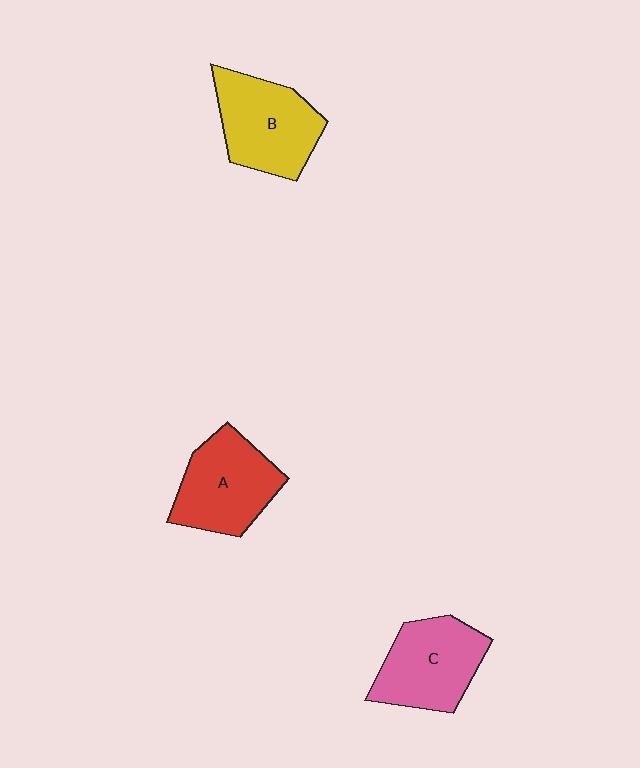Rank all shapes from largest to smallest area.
From largest to smallest: B (yellow), A (red), C (pink).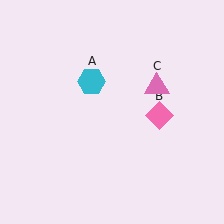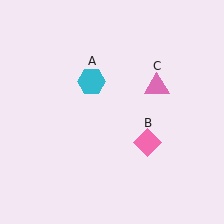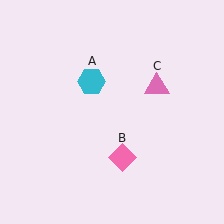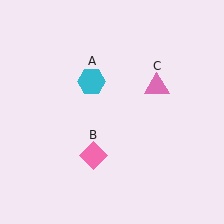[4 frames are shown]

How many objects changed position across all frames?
1 object changed position: pink diamond (object B).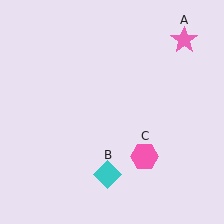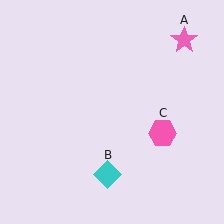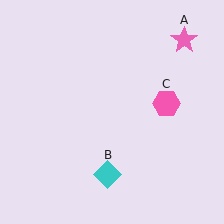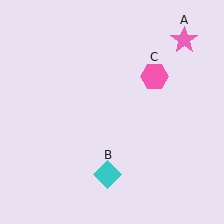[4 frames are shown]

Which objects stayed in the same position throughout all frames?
Pink star (object A) and cyan diamond (object B) remained stationary.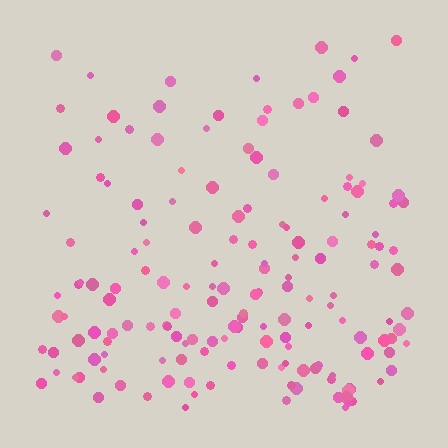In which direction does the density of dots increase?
From top to bottom, with the bottom side densest.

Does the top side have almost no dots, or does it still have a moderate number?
Still a moderate number, just noticeably fewer than the bottom.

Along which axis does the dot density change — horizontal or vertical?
Vertical.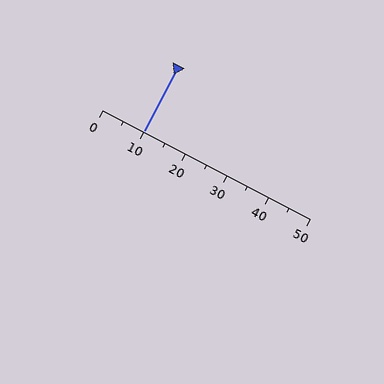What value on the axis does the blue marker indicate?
The marker indicates approximately 10.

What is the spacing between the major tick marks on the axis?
The major ticks are spaced 10 apart.